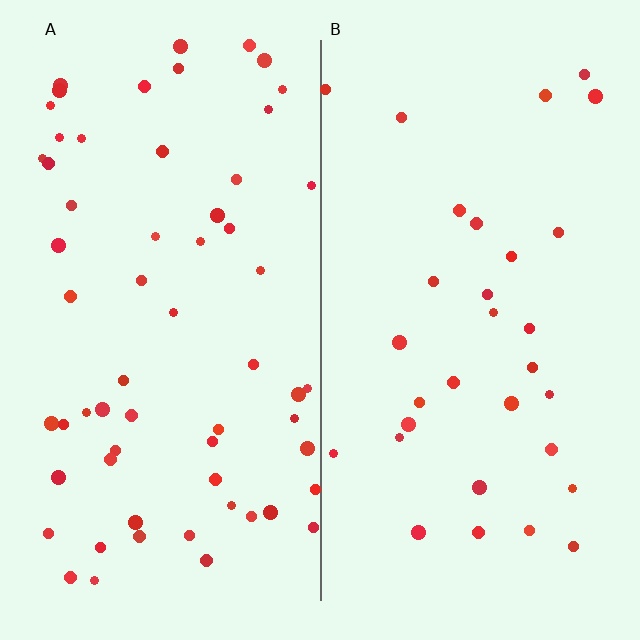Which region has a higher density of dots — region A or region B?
A (the left).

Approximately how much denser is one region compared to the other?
Approximately 2.0× — region A over region B.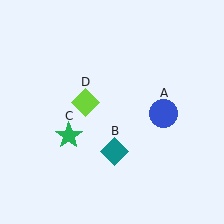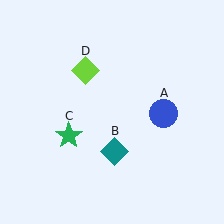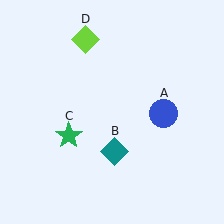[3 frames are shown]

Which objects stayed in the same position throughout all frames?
Blue circle (object A) and teal diamond (object B) and green star (object C) remained stationary.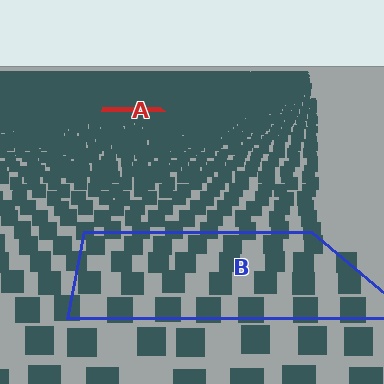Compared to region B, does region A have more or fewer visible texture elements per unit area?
Region A has more texture elements per unit area — they are packed more densely because it is farther away.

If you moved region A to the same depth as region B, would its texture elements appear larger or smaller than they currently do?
They would appear larger. At a closer depth, the same texture elements are projected at a bigger on-screen size.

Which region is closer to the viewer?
Region B is closer. The texture elements there are larger and more spread out.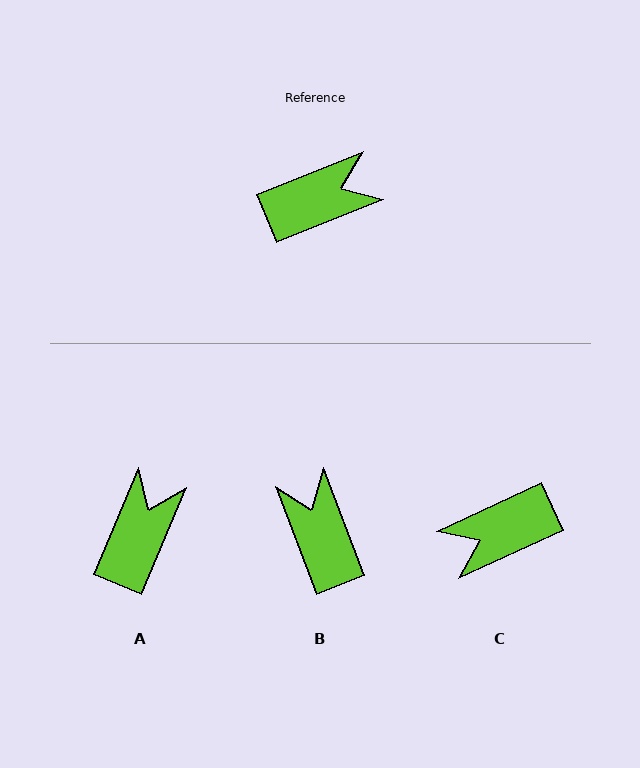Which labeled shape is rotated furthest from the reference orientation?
C, about 177 degrees away.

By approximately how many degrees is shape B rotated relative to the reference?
Approximately 89 degrees counter-clockwise.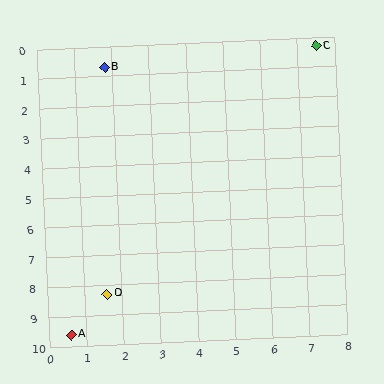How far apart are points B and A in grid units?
Points B and A are about 9.0 grid units apart.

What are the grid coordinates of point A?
Point A is at approximately (0.6, 9.6).